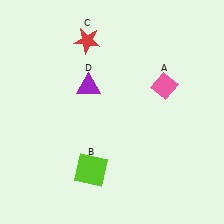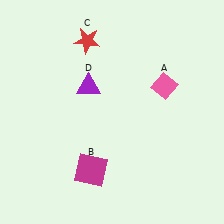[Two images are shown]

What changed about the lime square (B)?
In Image 1, B is lime. In Image 2, it changed to magenta.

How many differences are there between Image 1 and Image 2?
There is 1 difference between the two images.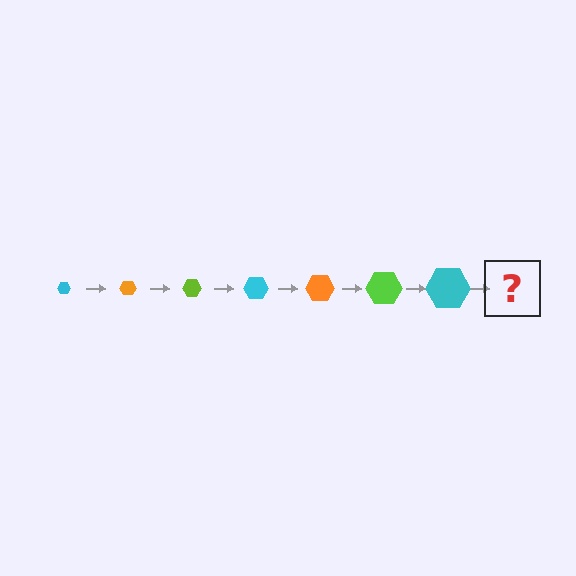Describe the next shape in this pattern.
It should be an orange hexagon, larger than the previous one.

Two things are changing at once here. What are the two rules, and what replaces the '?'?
The two rules are that the hexagon grows larger each step and the color cycles through cyan, orange, and lime. The '?' should be an orange hexagon, larger than the previous one.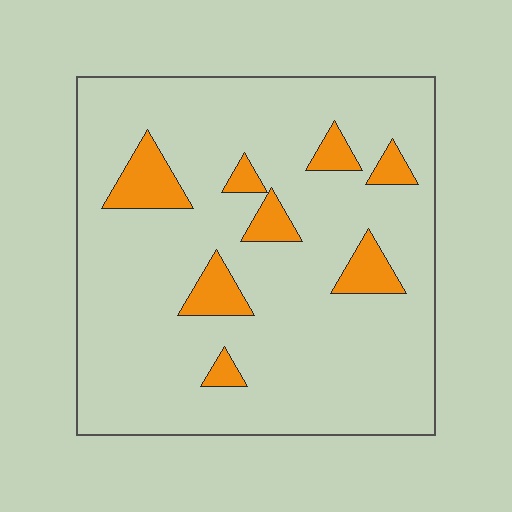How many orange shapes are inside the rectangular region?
8.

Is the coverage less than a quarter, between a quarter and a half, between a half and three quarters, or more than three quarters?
Less than a quarter.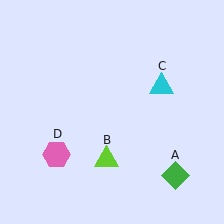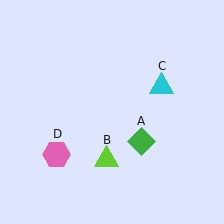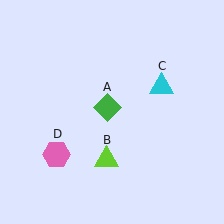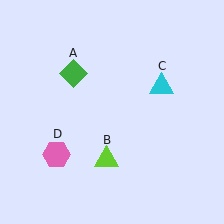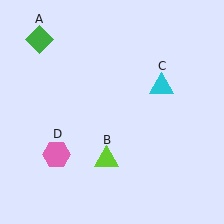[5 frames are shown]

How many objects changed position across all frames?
1 object changed position: green diamond (object A).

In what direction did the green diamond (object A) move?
The green diamond (object A) moved up and to the left.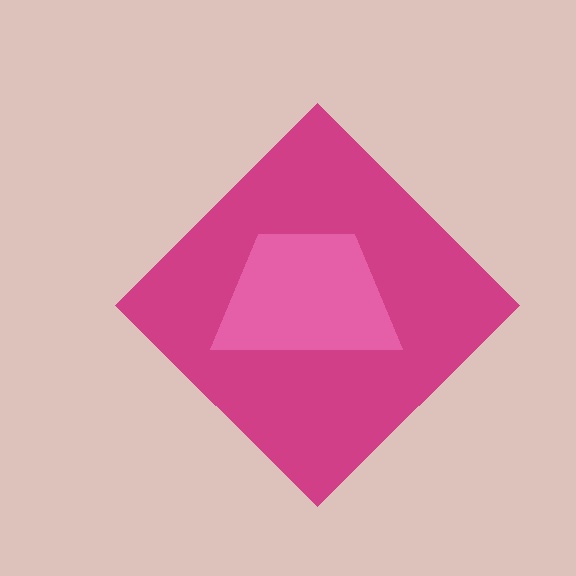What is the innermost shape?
The pink trapezoid.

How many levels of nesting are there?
2.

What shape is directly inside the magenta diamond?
The pink trapezoid.